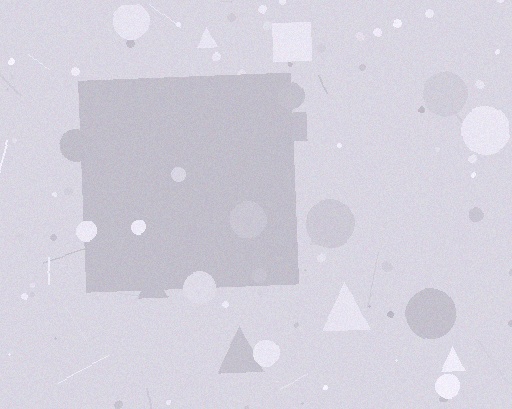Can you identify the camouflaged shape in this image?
The camouflaged shape is a square.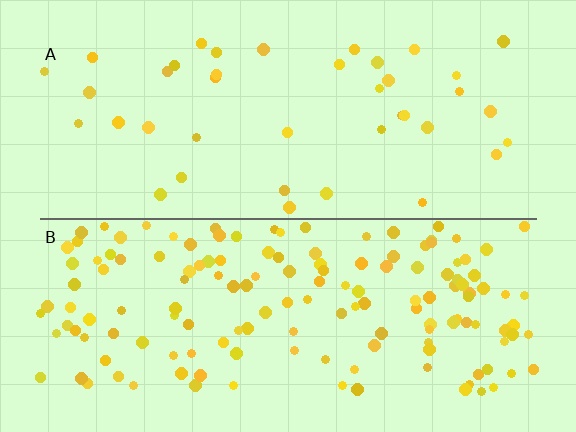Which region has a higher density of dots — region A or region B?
B (the bottom).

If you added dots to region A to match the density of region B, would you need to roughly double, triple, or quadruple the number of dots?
Approximately quadruple.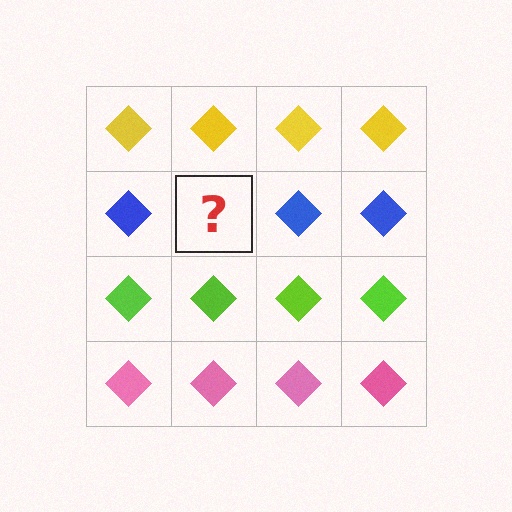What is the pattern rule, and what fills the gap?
The rule is that each row has a consistent color. The gap should be filled with a blue diamond.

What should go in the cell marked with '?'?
The missing cell should contain a blue diamond.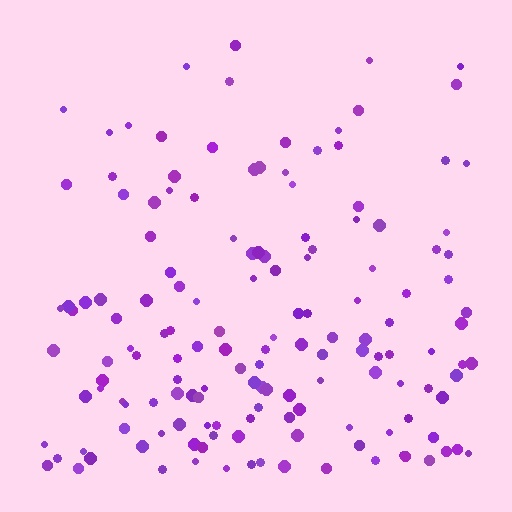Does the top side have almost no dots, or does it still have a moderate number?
Still a moderate number, just noticeably fewer than the bottom.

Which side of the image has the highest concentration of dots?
The bottom.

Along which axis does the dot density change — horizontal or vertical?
Vertical.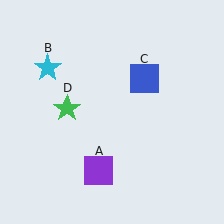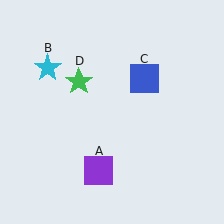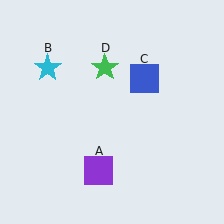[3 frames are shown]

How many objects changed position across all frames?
1 object changed position: green star (object D).